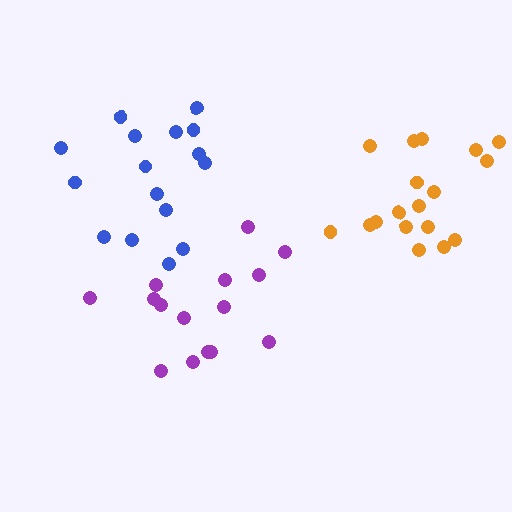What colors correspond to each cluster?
The clusters are colored: orange, blue, purple.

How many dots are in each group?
Group 1: 18 dots, Group 2: 16 dots, Group 3: 15 dots (49 total).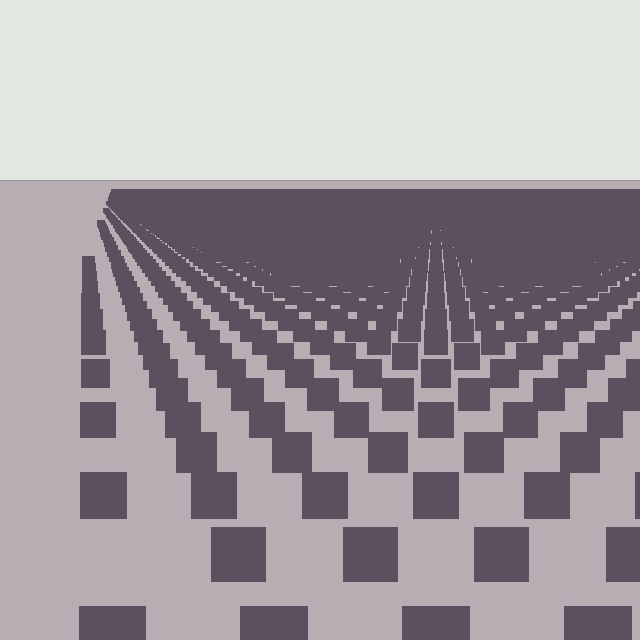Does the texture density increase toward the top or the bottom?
Density increases toward the top.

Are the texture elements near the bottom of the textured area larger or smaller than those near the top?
Larger. Near the bottom, elements are closer to the viewer and appear at a bigger on-screen size.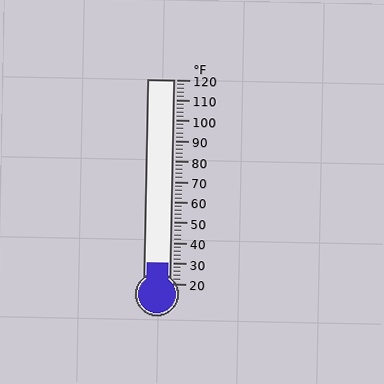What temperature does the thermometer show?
The thermometer shows approximately 30°F.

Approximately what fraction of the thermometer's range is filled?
The thermometer is filled to approximately 10% of its range.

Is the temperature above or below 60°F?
The temperature is below 60°F.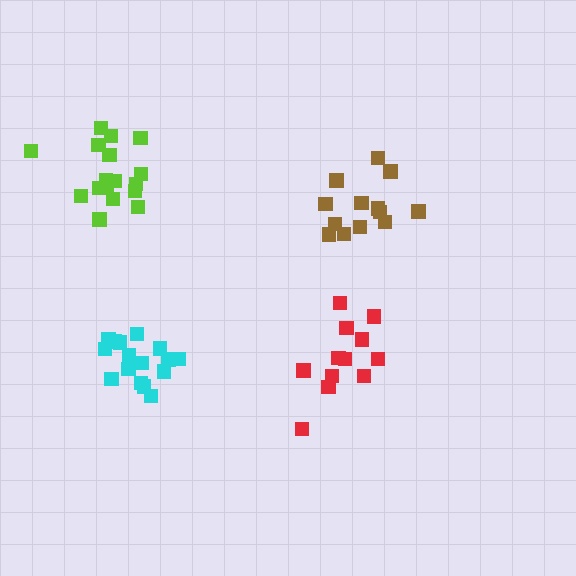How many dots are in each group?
Group 1: 13 dots, Group 2: 16 dots, Group 3: 12 dots, Group 4: 17 dots (58 total).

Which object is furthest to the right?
The brown cluster is rightmost.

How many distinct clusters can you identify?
There are 4 distinct clusters.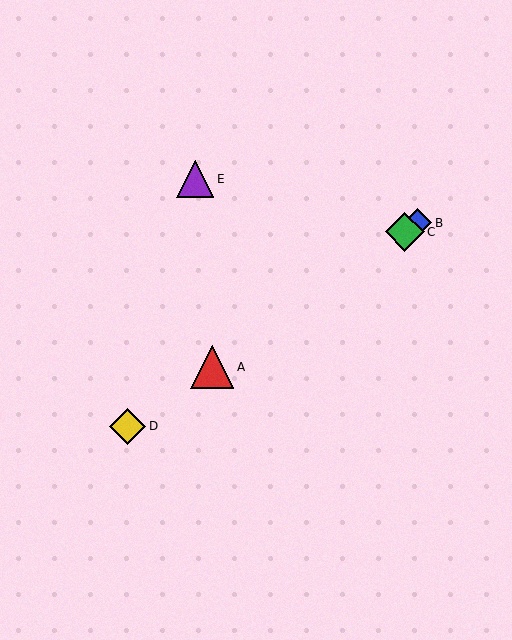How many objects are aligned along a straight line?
4 objects (A, B, C, D) are aligned along a straight line.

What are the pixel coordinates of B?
Object B is at (418, 223).